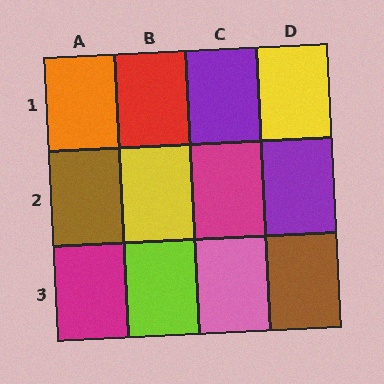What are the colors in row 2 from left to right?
Brown, yellow, magenta, purple.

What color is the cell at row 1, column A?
Orange.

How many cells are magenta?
2 cells are magenta.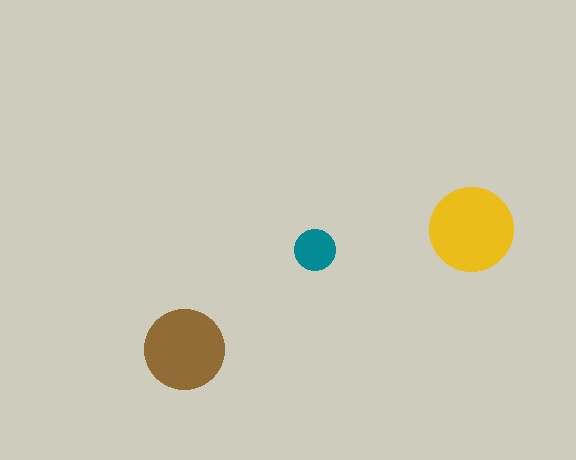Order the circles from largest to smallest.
the yellow one, the brown one, the teal one.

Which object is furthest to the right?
The yellow circle is rightmost.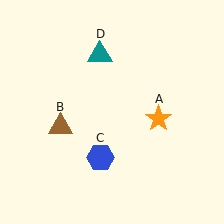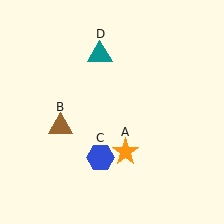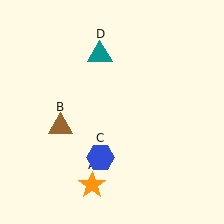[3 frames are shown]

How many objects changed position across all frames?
1 object changed position: orange star (object A).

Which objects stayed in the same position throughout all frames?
Brown triangle (object B) and blue hexagon (object C) and teal triangle (object D) remained stationary.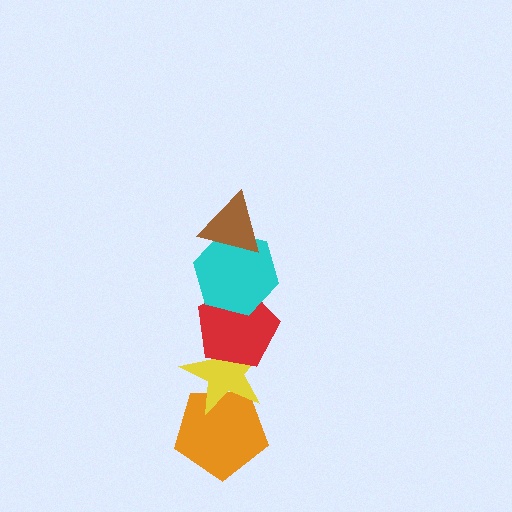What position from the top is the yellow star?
The yellow star is 4th from the top.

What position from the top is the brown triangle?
The brown triangle is 1st from the top.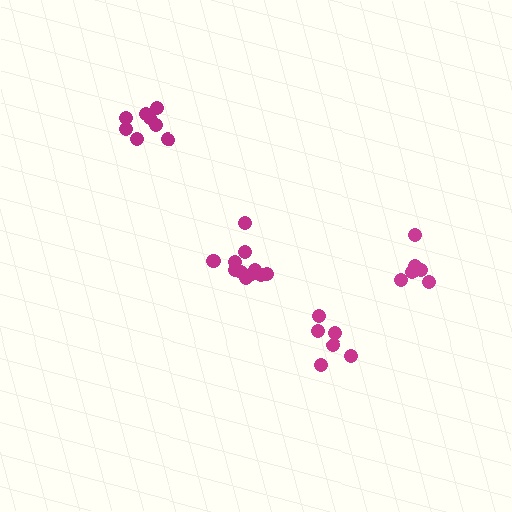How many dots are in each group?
Group 1: 11 dots, Group 2: 8 dots, Group 3: 6 dots, Group 4: 7 dots (32 total).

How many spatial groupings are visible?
There are 4 spatial groupings.